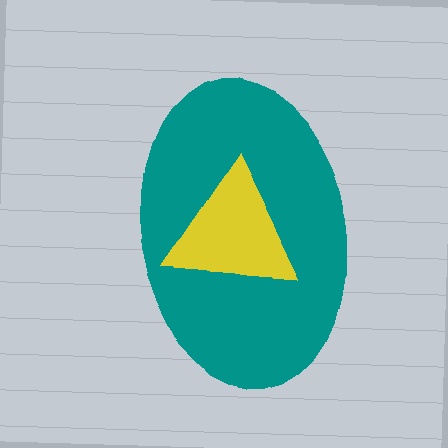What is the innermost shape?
The yellow triangle.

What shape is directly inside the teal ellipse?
The yellow triangle.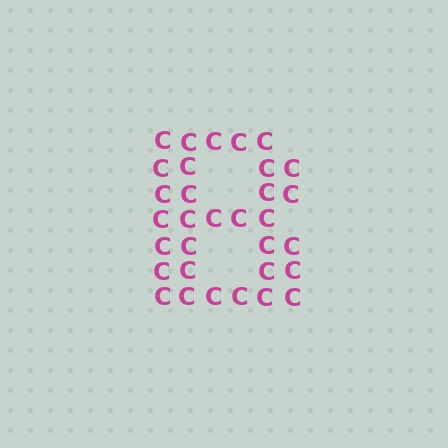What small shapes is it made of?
It is made of small letter C's.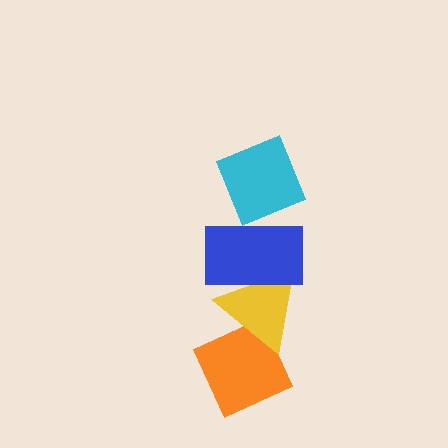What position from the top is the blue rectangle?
The blue rectangle is 2nd from the top.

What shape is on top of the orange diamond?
The yellow triangle is on top of the orange diamond.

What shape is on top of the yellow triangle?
The blue rectangle is on top of the yellow triangle.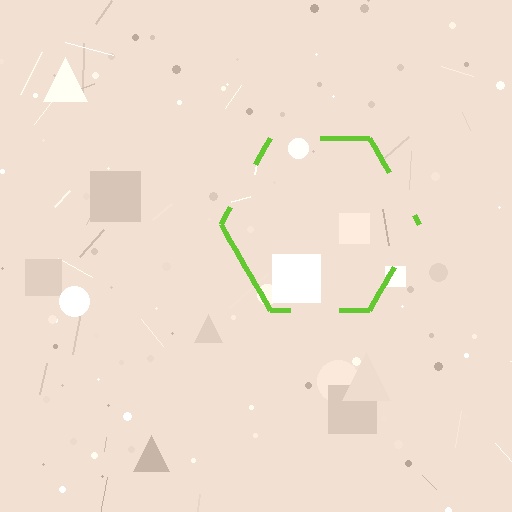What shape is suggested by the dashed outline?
The dashed outline suggests a hexagon.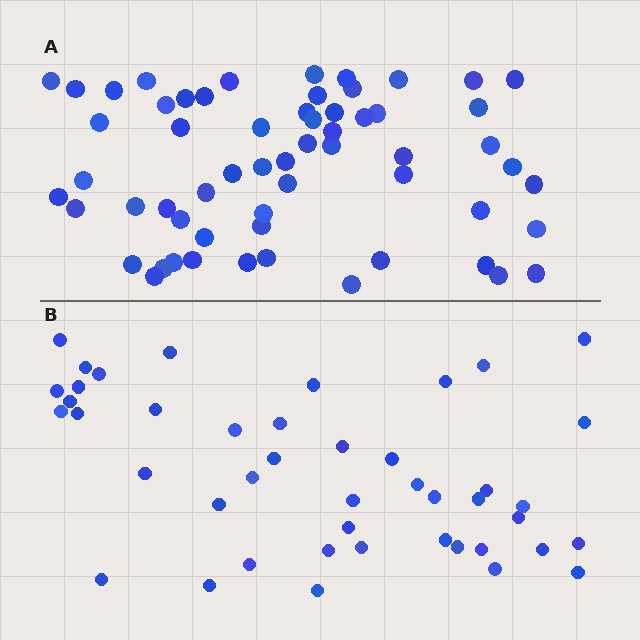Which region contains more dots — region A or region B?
Region A (the top region) has more dots.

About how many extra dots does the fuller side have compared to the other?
Region A has approximately 15 more dots than region B.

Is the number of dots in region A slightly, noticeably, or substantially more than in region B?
Region A has noticeably more, but not dramatically so. The ratio is roughly 1.4 to 1.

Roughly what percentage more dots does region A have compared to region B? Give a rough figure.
About 35% more.